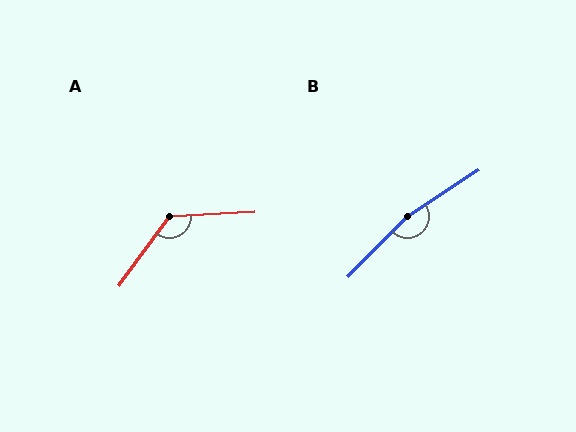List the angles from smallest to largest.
A (129°), B (167°).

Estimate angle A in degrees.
Approximately 129 degrees.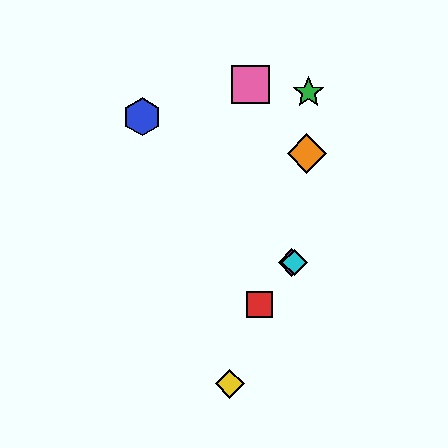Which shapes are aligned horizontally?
The purple diamond, the cyan diamond are aligned horizontally.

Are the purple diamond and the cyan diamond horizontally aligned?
Yes, both are at y≈263.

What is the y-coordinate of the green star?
The green star is at y≈92.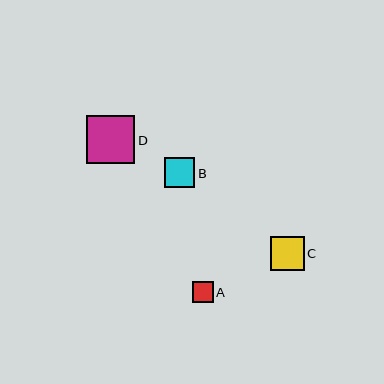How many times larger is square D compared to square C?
Square D is approximately 1.4 times the size of square C.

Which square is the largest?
Square D is the largest with a size of approximately 48 pixels.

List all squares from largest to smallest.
From largest to smallest: D, C, B, A.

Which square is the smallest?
Square A is the smallest with a size of approximately 21 pixels.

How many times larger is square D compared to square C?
Square D is approximately 1.4 times the size of square C.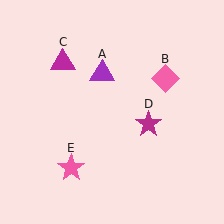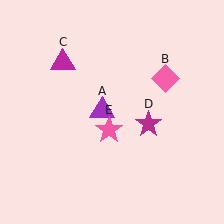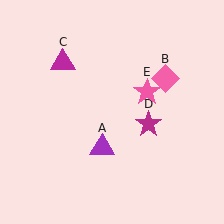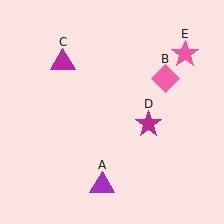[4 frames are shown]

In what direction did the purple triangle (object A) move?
The purple triangle (object A) moved down.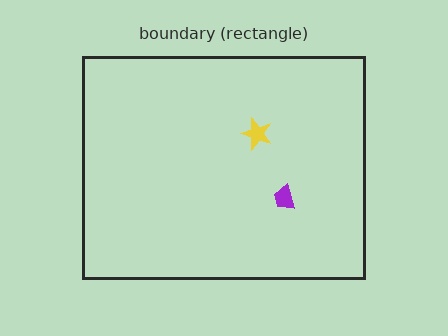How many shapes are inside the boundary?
2 inside, 0 outside.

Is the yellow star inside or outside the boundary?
Inside.